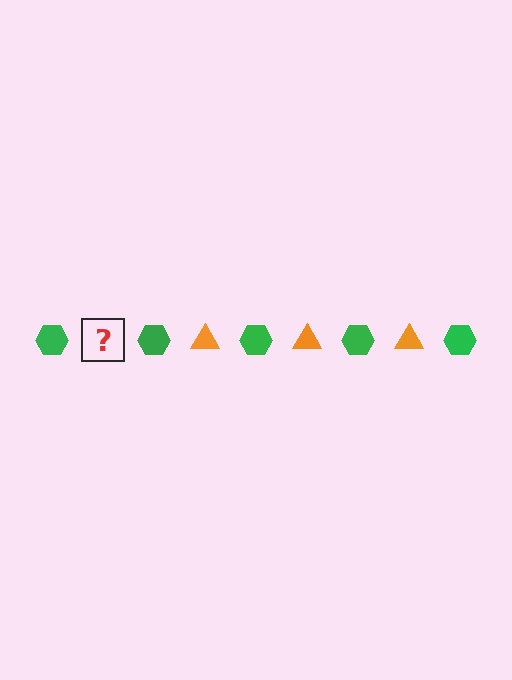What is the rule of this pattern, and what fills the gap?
The rule is that the pattern alternates between green hexagon and orange triangle. The gap should be filled with an orange triangle.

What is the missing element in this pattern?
The missing element is an orange triangle.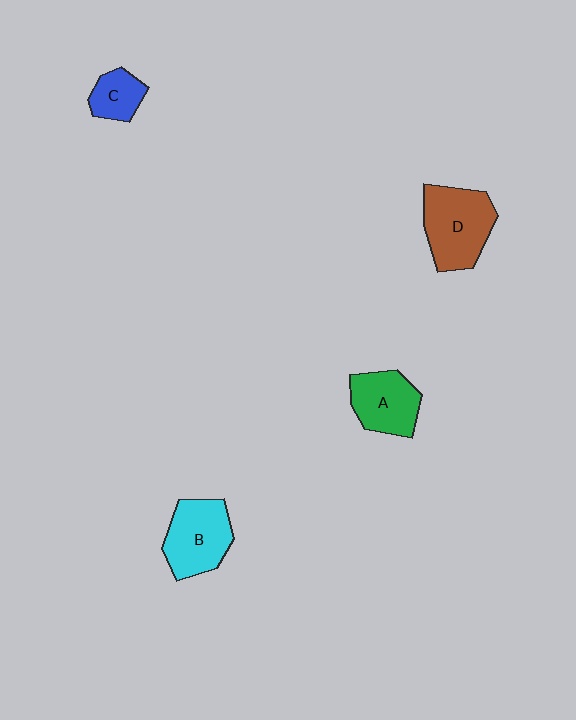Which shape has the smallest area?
Shape C (blue).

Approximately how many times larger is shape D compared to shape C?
Approximately 2.2 times.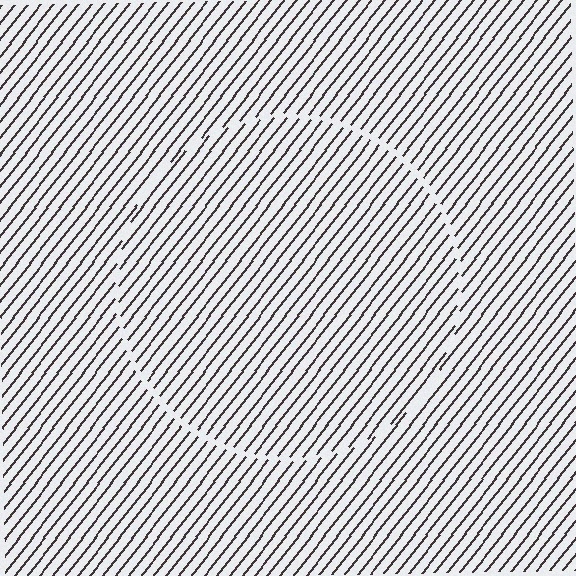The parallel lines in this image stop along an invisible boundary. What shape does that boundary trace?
An illusory circle. The interior of the shape contains the same grating, shifted by half a period — the contour is defined by the phase discontinuity where line-ends from the inner and outer gratings abut.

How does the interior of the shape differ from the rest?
The interior of the shape contains the same grating, shifted by half a period — the contour is defined by the phase discontinuity where line-ends from the inner and outer gratings abut.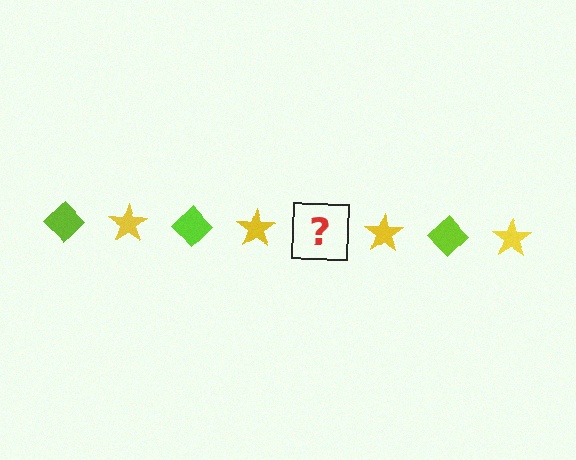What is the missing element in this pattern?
The missing element is a lime diamond.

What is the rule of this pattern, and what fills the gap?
The rule is that the pattern alternates between lime diamond and yellow star. The gap should be filled with a lime diamond.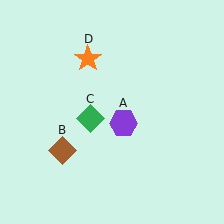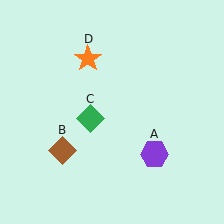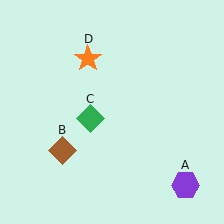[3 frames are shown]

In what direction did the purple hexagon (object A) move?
The purple hexagon (object A) moved down and to the right.